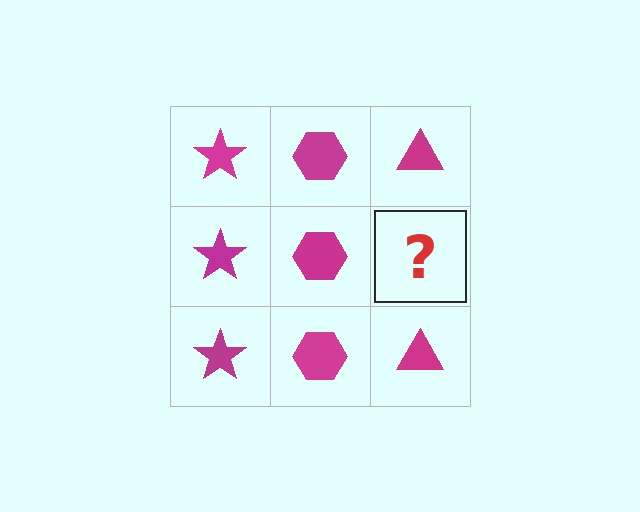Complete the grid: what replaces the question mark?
The question mark should be replaced with a magenta triangle.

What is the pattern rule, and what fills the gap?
The rule is that each column has a consistent shape. The gap should be filled with a magenta triangle.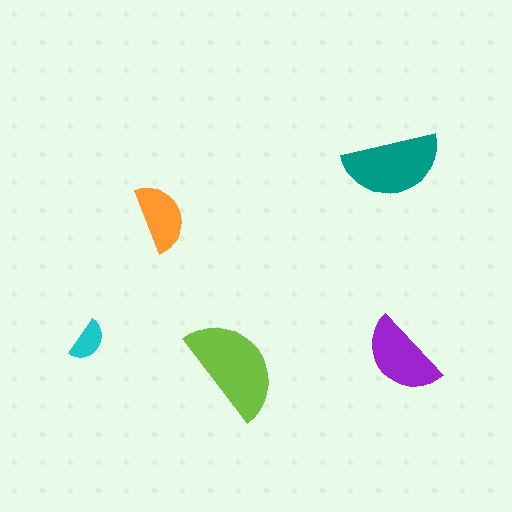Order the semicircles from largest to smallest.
the lime one, the teal one, the purple one, the orange one, the cyan one.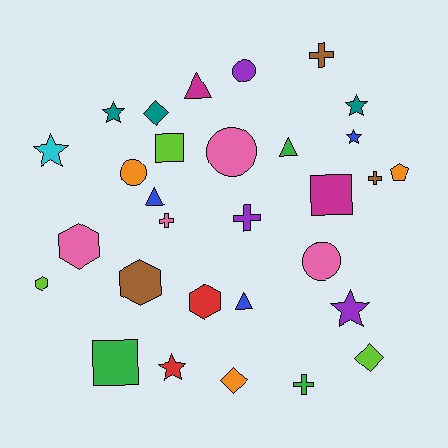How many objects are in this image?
There are 30 objects.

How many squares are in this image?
There are 3 squares.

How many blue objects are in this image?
There are 3 blue objects.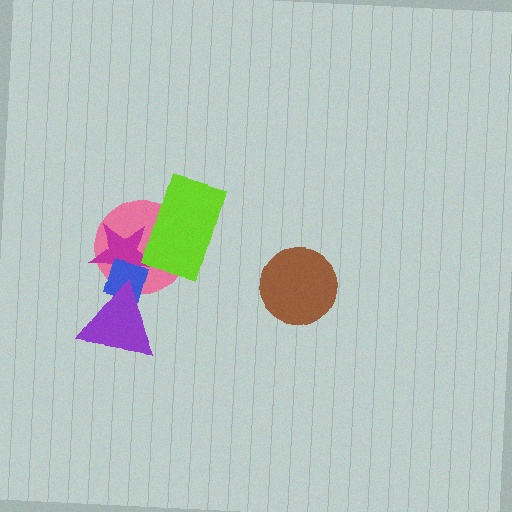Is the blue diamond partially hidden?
Yes, it is partially covered by another shape.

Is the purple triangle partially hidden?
No, no other shape covers it.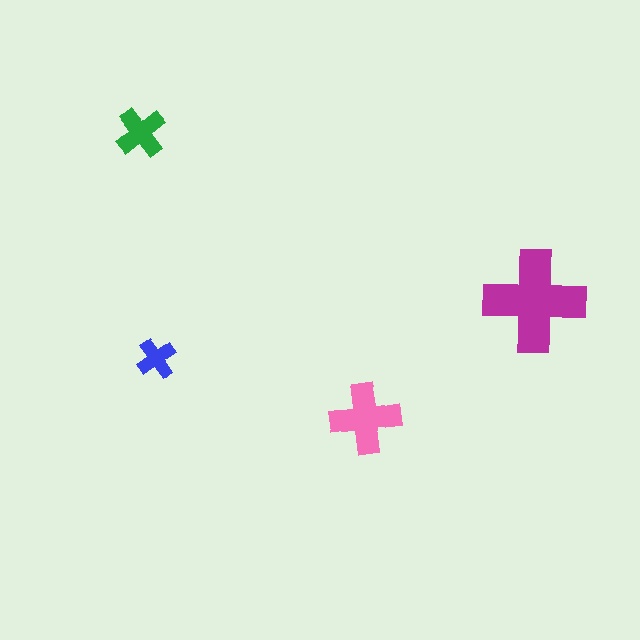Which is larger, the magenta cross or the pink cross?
The magenta one.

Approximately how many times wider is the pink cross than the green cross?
About 1.5 times wider.